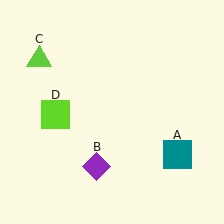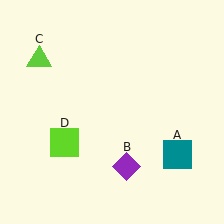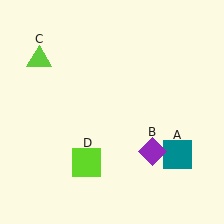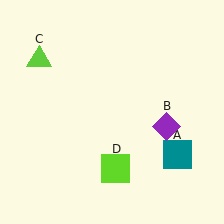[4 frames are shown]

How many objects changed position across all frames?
2 objects changed position: purple diamond (object B), lime square (object D).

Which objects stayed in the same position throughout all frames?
Teal square (object A) and lime triangle (object C) remained stationary.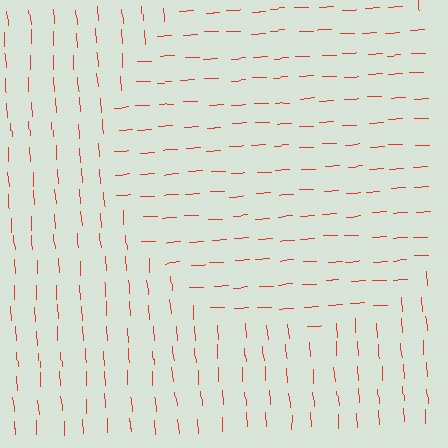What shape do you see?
I see a circle.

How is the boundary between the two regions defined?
The boundary is defined purely by a change in line orientation (approximately 89 degrees difference). All lines are the same color and thickness.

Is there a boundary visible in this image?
Yes, there is a texture boundary formed by a change in line orientation.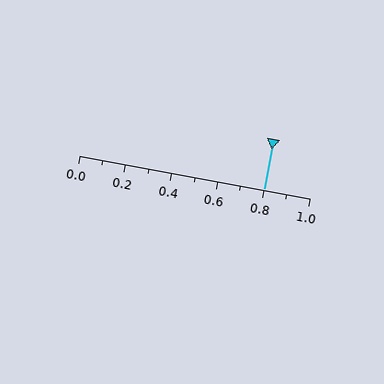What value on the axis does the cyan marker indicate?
The marker indicates approximately 0.8.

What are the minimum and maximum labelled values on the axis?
The axis runs from 0.0 to 1.0.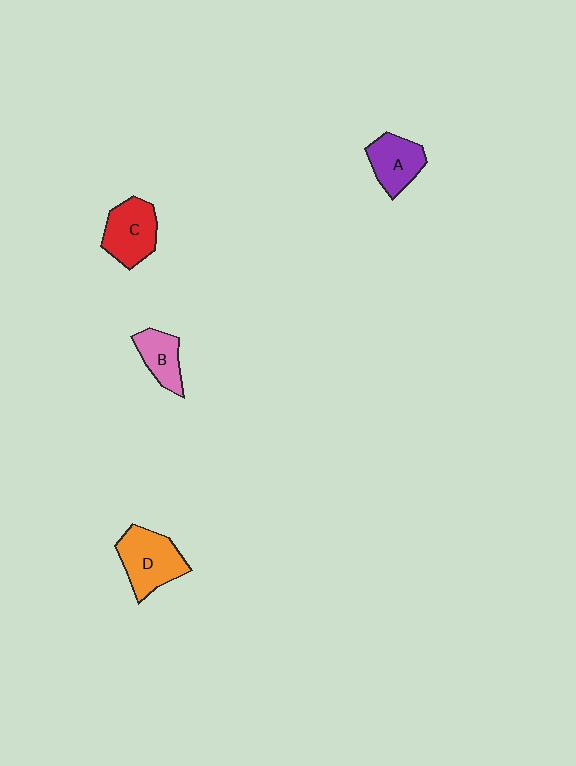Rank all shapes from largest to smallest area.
From largest to smallest: D (orange), C (red), A (purple), B (pink).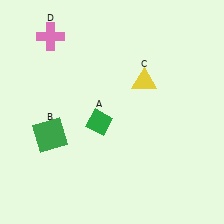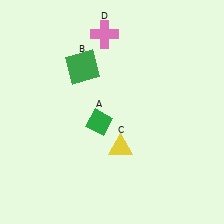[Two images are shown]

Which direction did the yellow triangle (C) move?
The yellow triangle (C) moved down.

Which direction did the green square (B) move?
The green square (B) moved up.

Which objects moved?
The objects that moved are: the green square (B), the yellow triangle (C), the pink cross (D).